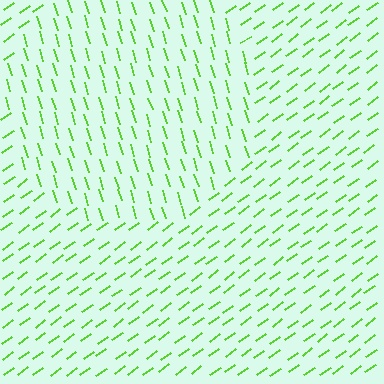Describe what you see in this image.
The image is filled with small lime line segments. A circle region in the image has lines oriented differently from the surrounding lines, creating a visible texture boundary.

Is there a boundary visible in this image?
Yes, there is a texture boundary formed by a change in line orientation.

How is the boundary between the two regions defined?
The boundary is defined purely by a change in line orientation (approximately 71 degrees difference). All lines are the same color and thickness.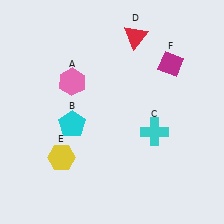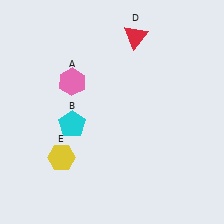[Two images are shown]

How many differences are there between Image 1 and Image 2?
There are 2 differences between the two images.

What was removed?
The cyan cross (C), the magenta diamond (F) were removed in Image 2.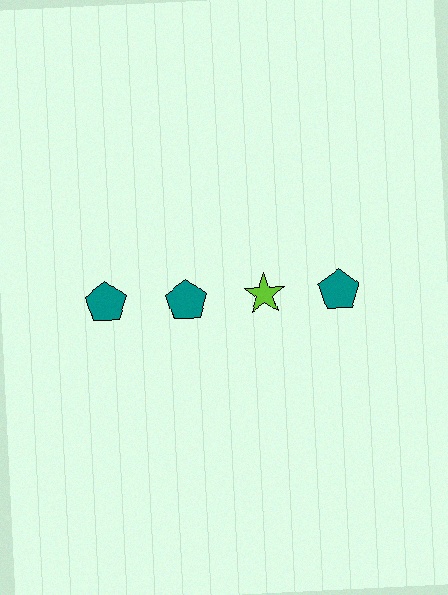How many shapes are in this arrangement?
There are 4 shapes arranged in a grid pattern.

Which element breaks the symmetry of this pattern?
The lime star in the top row, center column breaks the symmetry. All other shapes are teal pentagons.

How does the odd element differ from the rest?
It differs in both color (lime instead of teal) and shape (star instead of pentagon).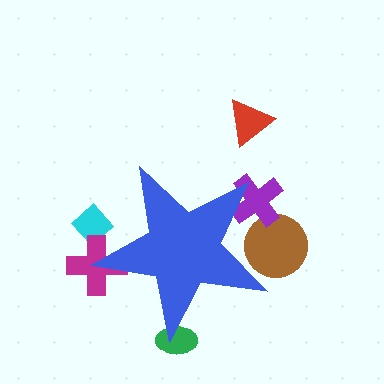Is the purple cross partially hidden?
Yes, the purple cross is partially hidden behind the blue star.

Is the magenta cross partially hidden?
Yes, the magenta cross is partially hidden behind the blue star.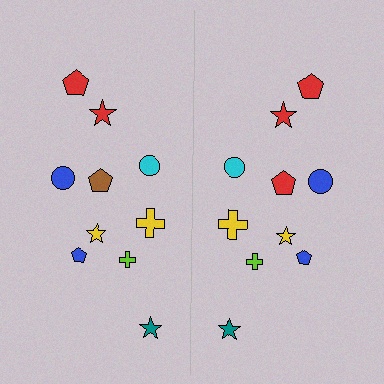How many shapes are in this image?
There are 20 shapes in this image.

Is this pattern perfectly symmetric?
No, the pattern is not perfectly symmetric. The red pentagon on the right side breaks the symmetry — its mirror counterpart is brown.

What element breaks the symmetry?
The red pentagon on the right side breaks the symmetry — its mirror counterpart is brown.